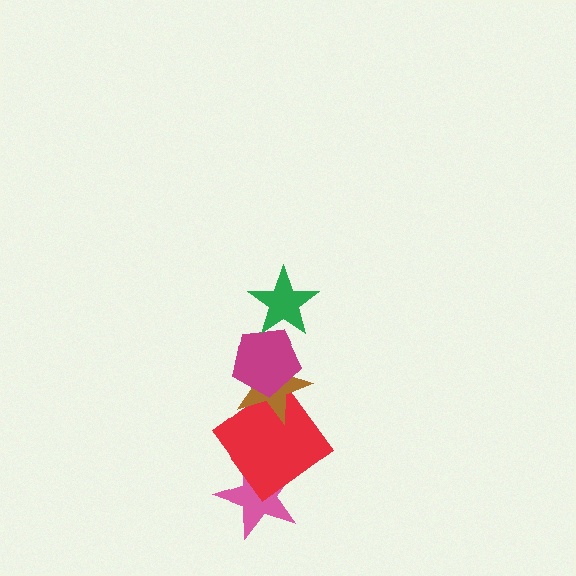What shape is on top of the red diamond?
The brown star is on top of the red diamond.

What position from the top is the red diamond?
The red diamond is 4th from the top.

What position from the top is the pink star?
The pink star is 5th from the top.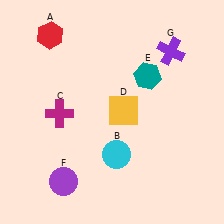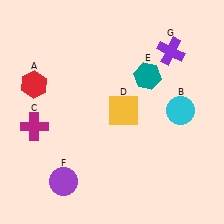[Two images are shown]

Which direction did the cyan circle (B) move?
The cyan circle (B) moved right.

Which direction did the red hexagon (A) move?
The red hexagon (A) moved down.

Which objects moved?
The objects that moved are: the red hexagon (A), the cyan circle (B), the magenta cross (C).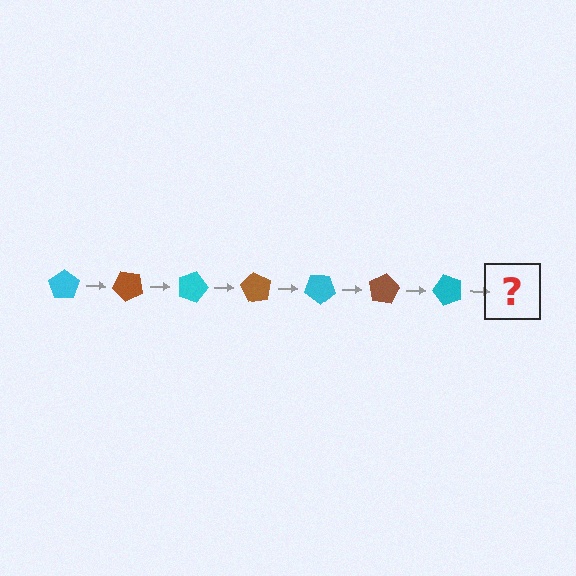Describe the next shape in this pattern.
It should be a brown pentagon, rotated 315 degrees from the start.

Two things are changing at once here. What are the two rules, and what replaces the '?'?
The two rules are that it rotates 45 degrees each step and the color cycles through cyan and brown. The '?' should be a brown pentagon, rotated 315 degrees from the start.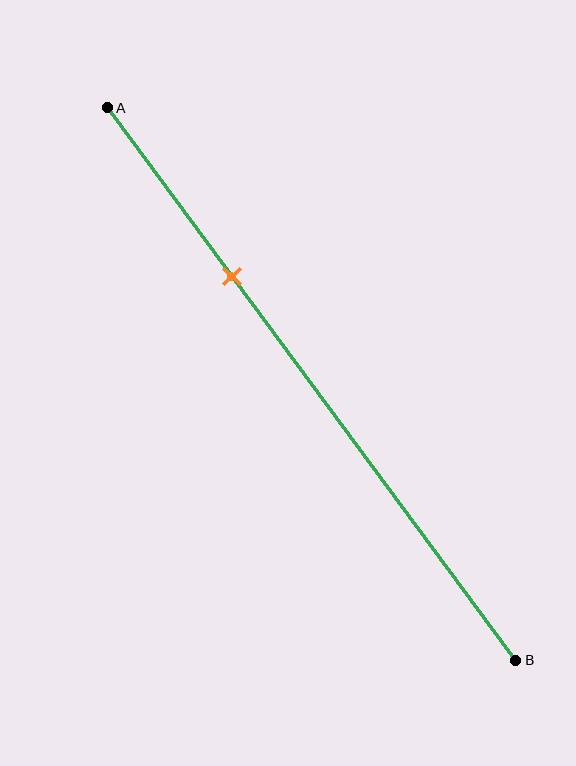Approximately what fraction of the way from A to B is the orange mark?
The orange mark is approximately 30% of the way from A to B.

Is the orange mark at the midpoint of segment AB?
No, the mark is at about 30% from A, not at the 50% midpoint.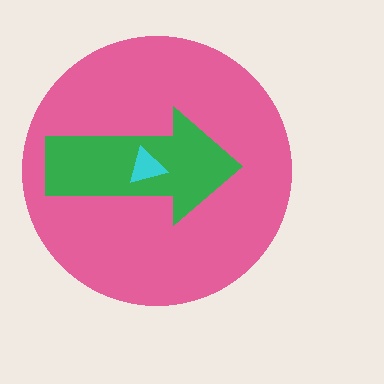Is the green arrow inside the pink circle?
Yes.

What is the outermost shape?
The pink circle.